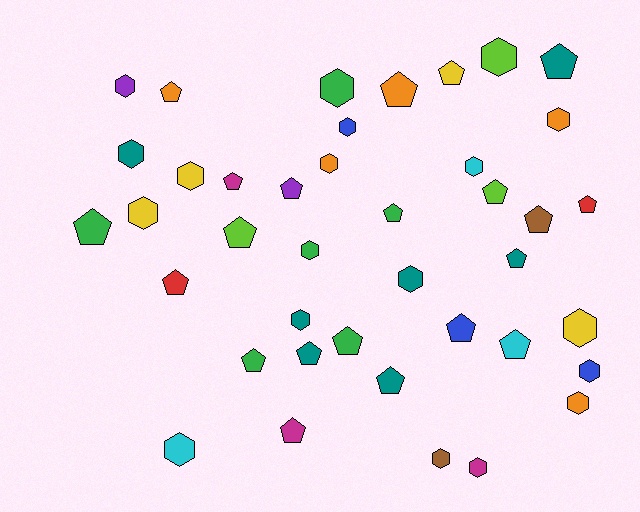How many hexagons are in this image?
There are 19 hexagons.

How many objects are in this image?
There are 40 objects.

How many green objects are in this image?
There are 6 green objects.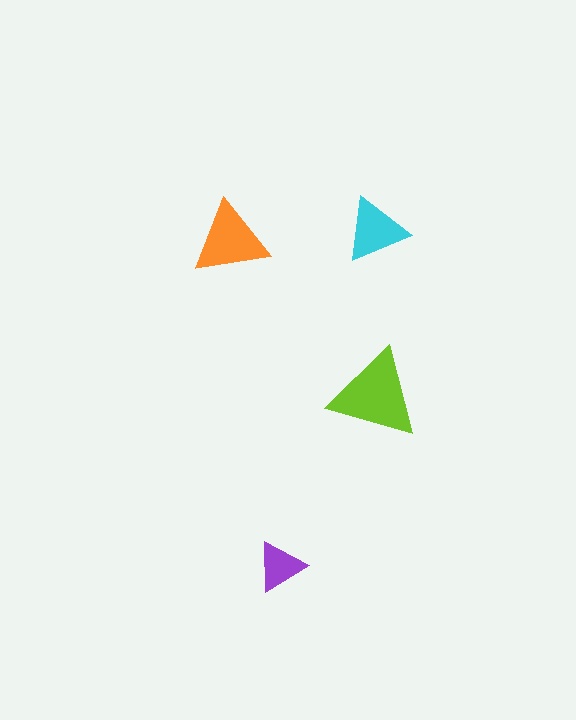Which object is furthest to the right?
The lime triangle is rightmost.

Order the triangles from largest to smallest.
the lime one, the orange one, the cyan one, the purple one.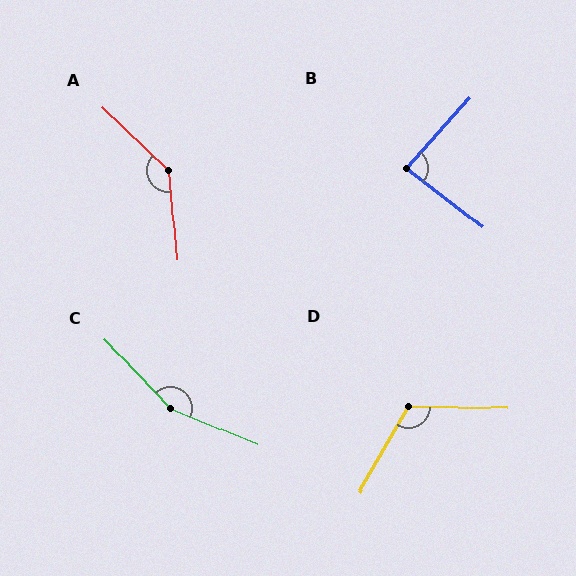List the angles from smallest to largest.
B (86°), D (118°), A (139°), C (156°).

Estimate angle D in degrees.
Approximately 118 degrees.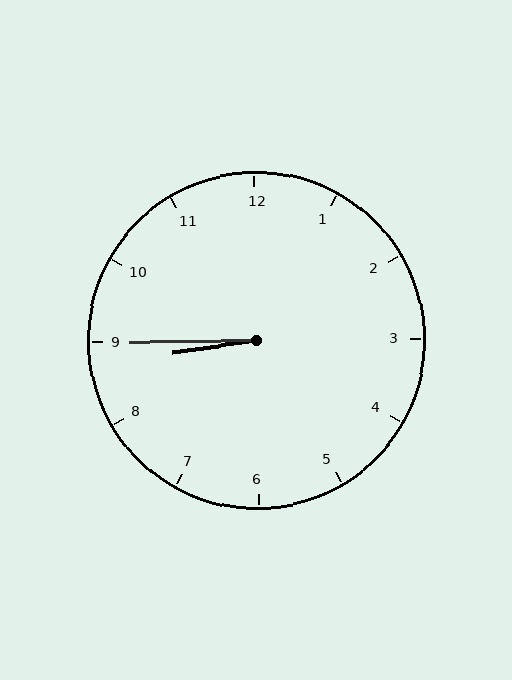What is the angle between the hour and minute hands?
Approximately 8 degrees.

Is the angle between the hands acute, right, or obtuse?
It is acute.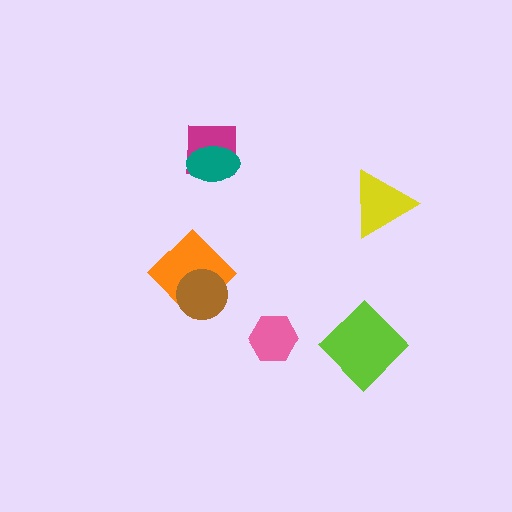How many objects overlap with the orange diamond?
1 object overlaps with the orange diamond.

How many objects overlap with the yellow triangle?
0 objects overlap with the yellow triangle.